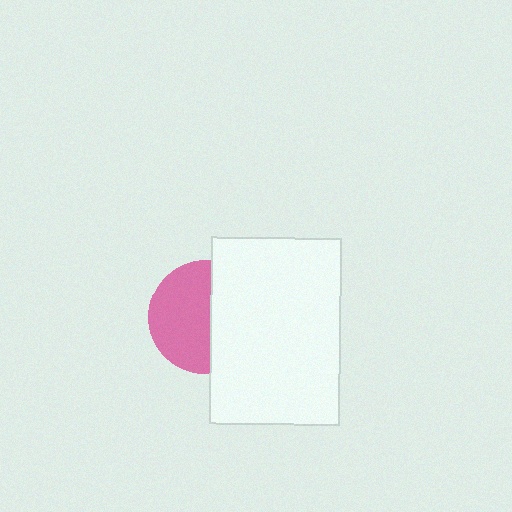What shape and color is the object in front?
The object in front is a white rectangle.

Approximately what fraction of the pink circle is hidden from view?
Roughly 44% of the pink circle is hidden behind the white rectangle.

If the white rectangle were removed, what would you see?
You would see the complete pink circle.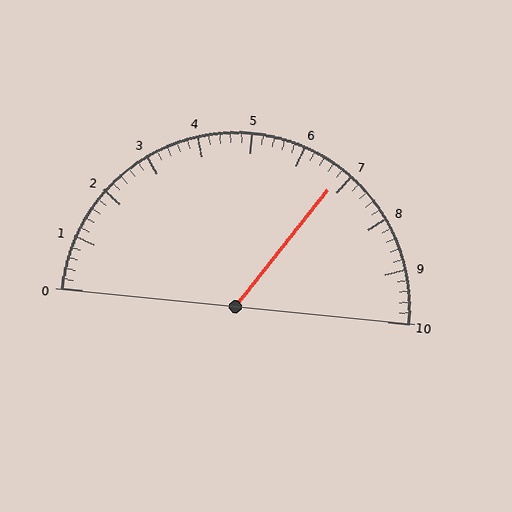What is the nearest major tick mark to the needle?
The nearest major tick mark is 7.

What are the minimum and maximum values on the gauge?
The gauge ranges from 0 to 10.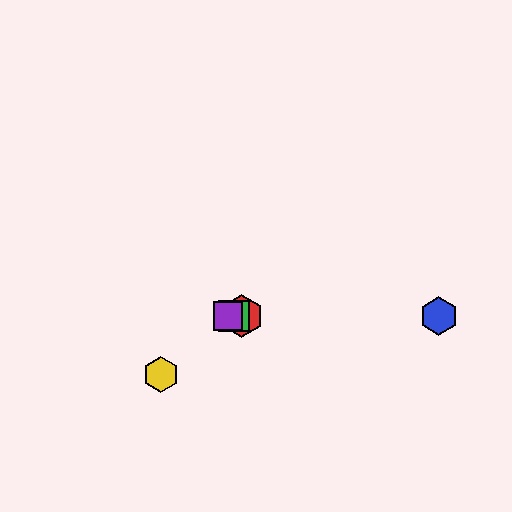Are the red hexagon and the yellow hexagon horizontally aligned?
No, the red hexagon is at y≈316 and the yellow hexagon is at y≈374.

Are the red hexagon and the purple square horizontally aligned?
Yes, both are at y≈316.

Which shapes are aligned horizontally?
The red hexagon, the blue hexagon, the green square, the purple square are aligned horizontally.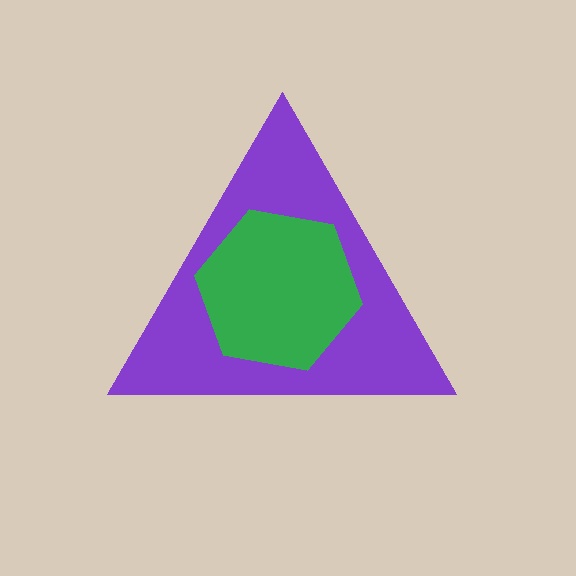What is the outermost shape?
The purple triangle.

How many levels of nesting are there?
2.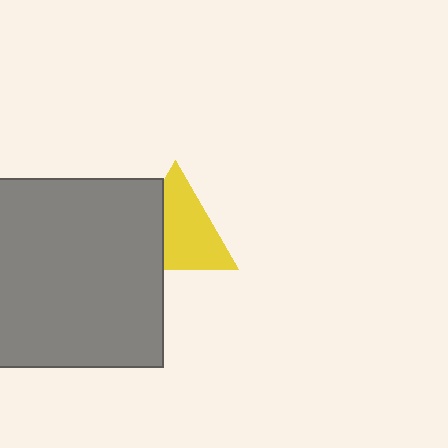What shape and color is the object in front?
The object in front is a gray square.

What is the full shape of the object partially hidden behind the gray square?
The partially hidden object is a yellow triangle.